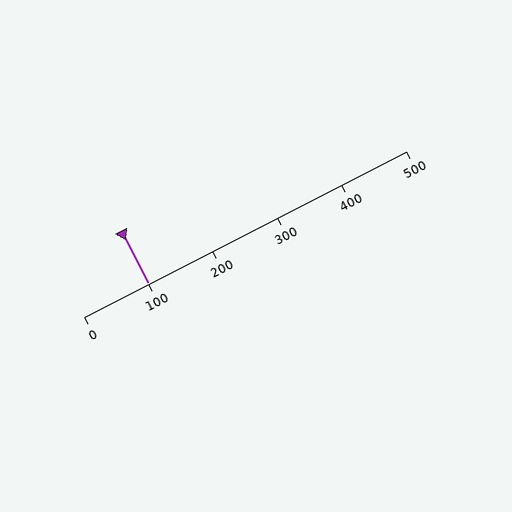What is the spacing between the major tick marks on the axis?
The major ticks are spaced 100 apart.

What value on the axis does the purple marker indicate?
The marker indicates approximately 100.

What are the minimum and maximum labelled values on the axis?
The axis runs from 0 to 500.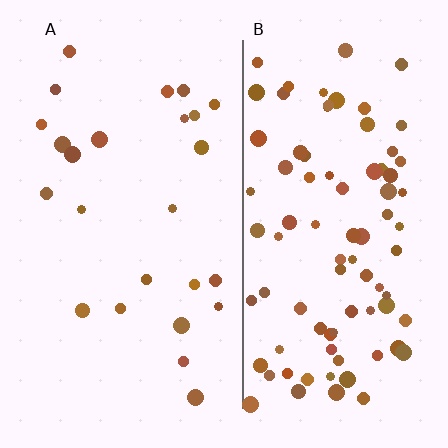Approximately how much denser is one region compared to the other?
Approximately 3.5× — region B over region A.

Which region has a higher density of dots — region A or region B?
B (the right).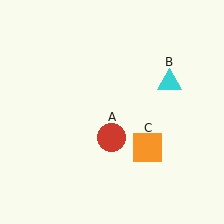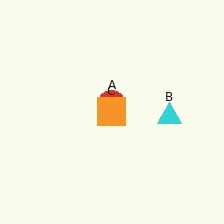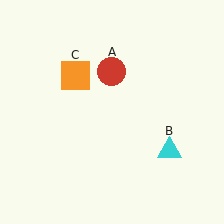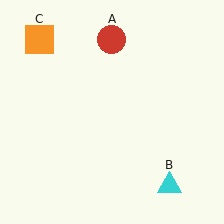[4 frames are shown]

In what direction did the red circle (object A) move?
The red circle (object A) moved up.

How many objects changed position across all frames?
3 objects changed position: red circle (object A), cyan triangle (object B), orange square (object C).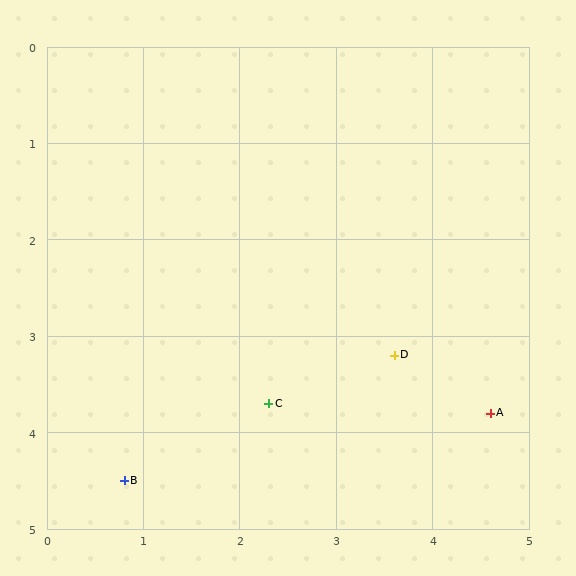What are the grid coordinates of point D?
Point D is at approximately (3.6, 3.2).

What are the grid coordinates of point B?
Point B is at approximately (0.8, 4.5).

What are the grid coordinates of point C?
Point C is at approximately (2.3, 3.7).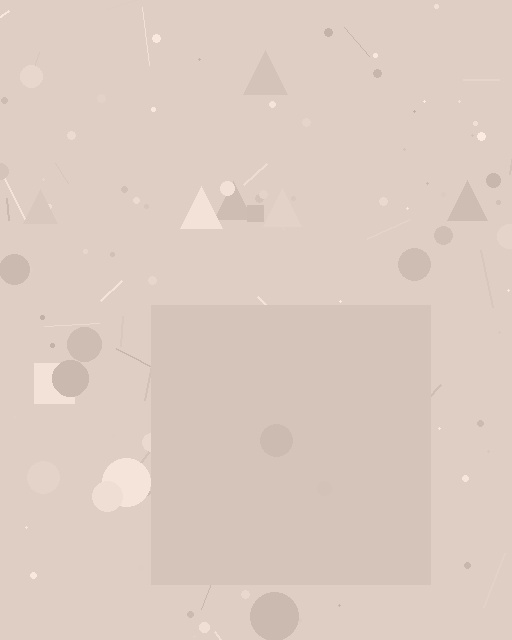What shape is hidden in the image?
A square is hidden in the image.